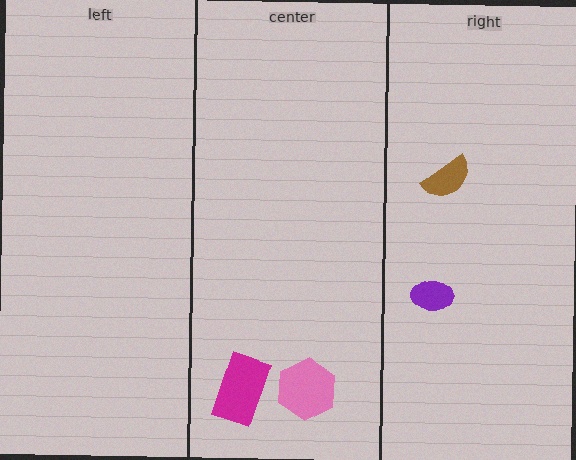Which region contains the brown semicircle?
The right region.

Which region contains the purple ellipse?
The right region.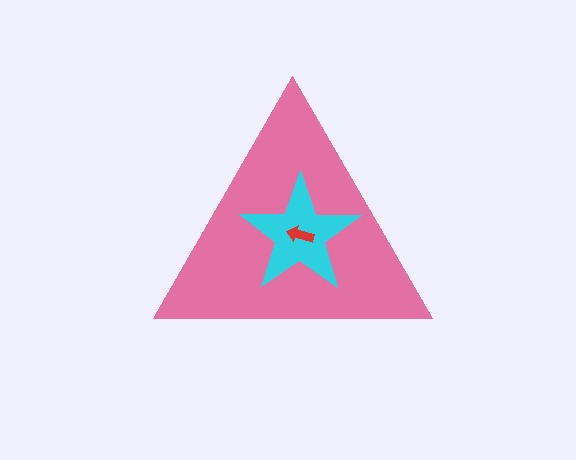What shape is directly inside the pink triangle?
The cyan star.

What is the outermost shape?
The pink triangle.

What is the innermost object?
The red arrow.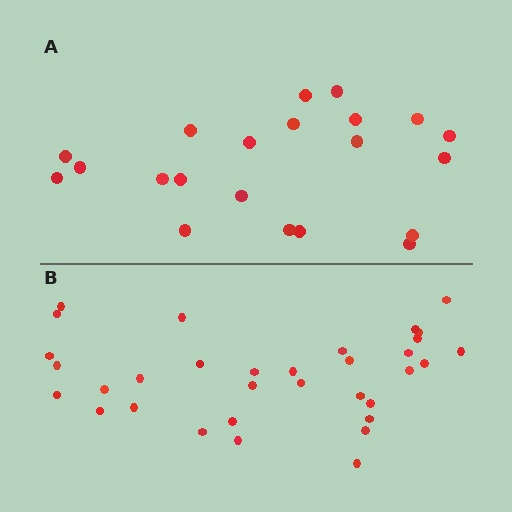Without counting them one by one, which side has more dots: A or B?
Region B (the bottom region) has more dots.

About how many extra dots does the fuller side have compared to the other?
Region B has roughly 12 or so more dots than region A.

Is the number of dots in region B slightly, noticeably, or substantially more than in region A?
Region B has substantially more. The ratio is roughly 1.6 to 1.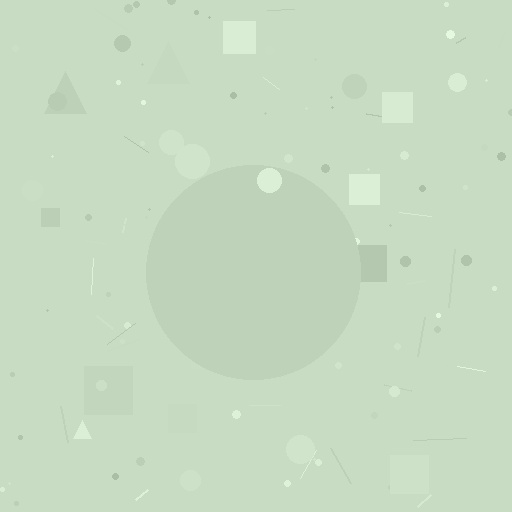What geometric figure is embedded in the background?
A circle is embedded in the background.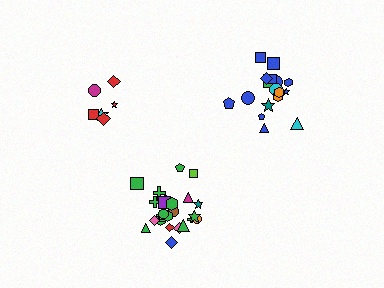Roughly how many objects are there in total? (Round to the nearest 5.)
Roughly 50 objects in total.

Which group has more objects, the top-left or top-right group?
The top-right group.